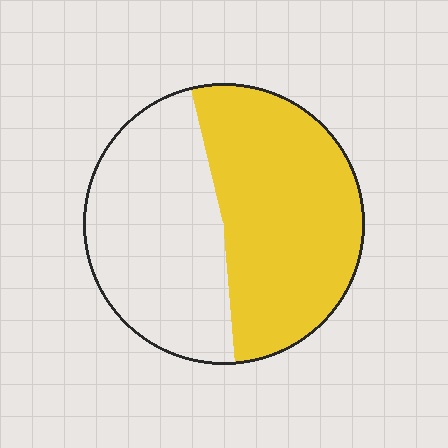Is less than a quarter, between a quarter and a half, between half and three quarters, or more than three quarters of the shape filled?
Between half and three quarters.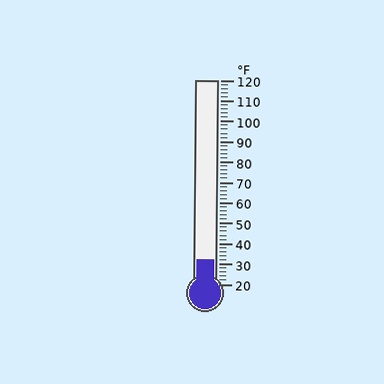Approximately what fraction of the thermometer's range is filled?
The thermometer is filled to approximately 10% of its range.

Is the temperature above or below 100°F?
The temperature is below 100°F.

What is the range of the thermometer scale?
The thermometer scale ranges from 20°F to 120°F.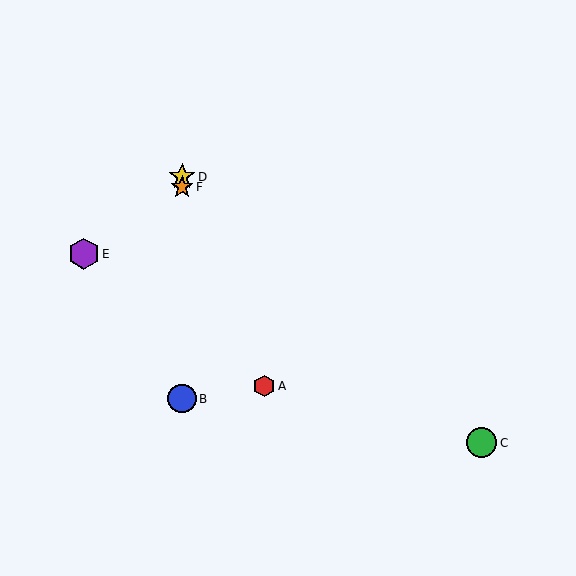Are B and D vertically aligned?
Yes, both are at x≈182.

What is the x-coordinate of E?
Object E is at x≈84.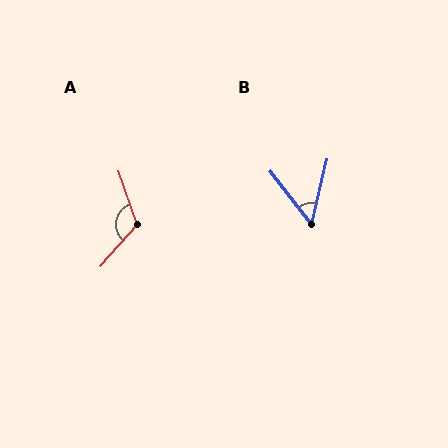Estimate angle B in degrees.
Approximately 51 degrees.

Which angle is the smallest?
B, at approximately 51 degrees.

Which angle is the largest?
A, at approximately 119 degrees.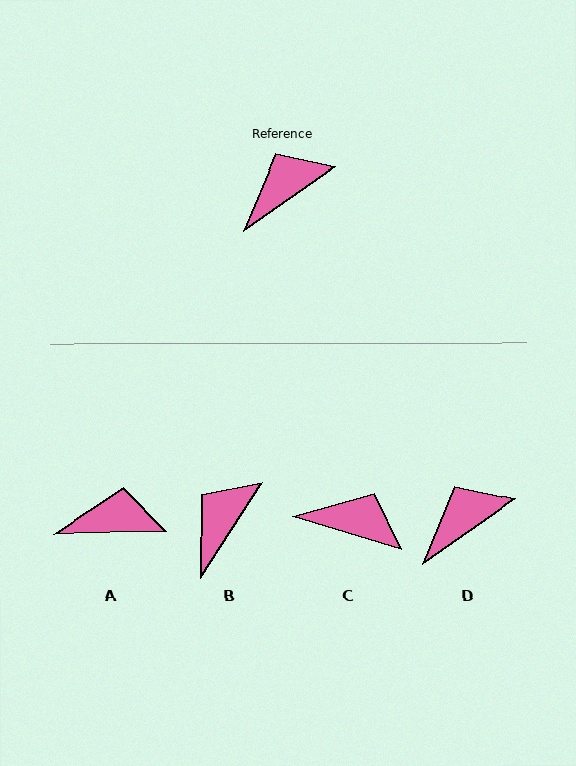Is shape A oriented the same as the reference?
No, it is off by about 34 degrees.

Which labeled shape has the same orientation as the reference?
D.